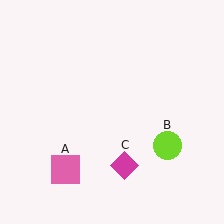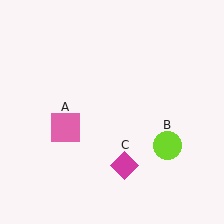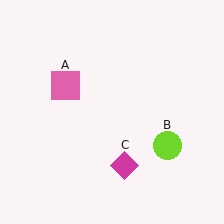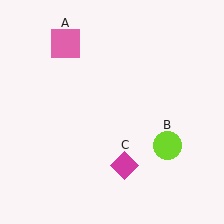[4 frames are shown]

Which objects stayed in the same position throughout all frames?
Lime circle (object B) and magenta diamond (object C) remained stationary.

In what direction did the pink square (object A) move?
The pink square (object A) moved up.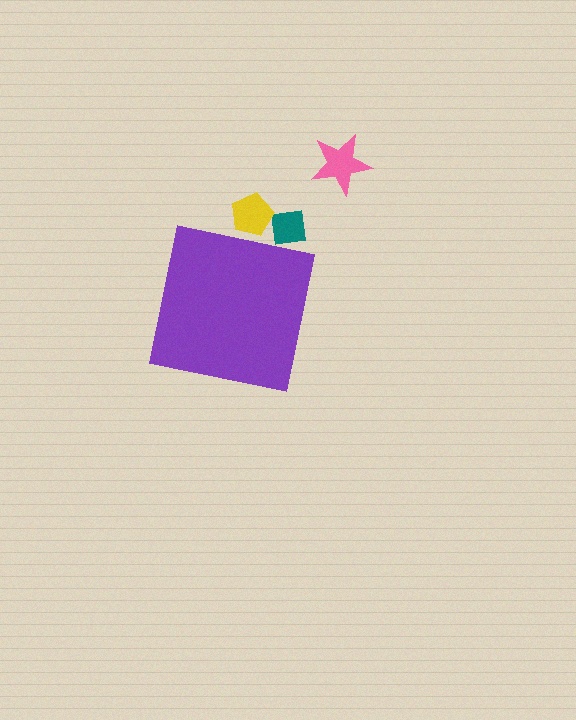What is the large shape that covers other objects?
A purple square.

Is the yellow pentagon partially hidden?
Yes, the yellow pentagon is partially hidden behind the purple square.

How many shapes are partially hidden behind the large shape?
2 shapes are partially hidden.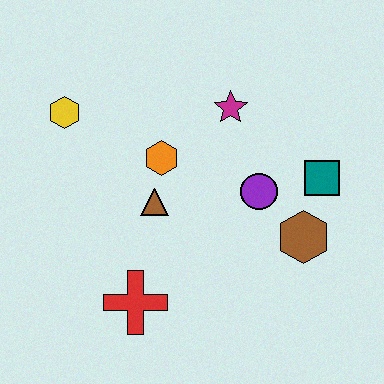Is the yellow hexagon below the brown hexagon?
No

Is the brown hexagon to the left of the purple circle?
No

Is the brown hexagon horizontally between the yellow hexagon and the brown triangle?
No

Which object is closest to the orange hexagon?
The brown triangle is closest to the orange hexagon.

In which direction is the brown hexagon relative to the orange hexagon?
The brown hexagon is to the right of the orange hexagon.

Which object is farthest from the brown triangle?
The teal square is farthest from the brown triangle.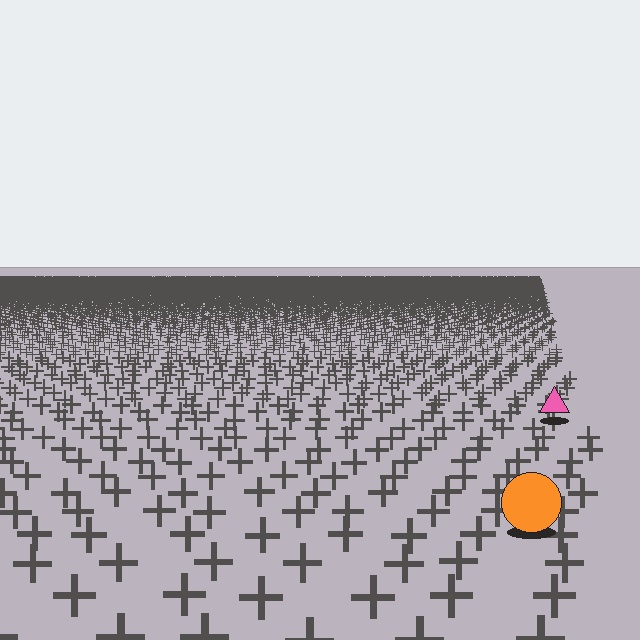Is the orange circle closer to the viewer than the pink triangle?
Yes. The orange circle is closer — you can tell from the texture gradient: the ground texture is coarser near it.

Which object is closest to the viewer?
The orange circle is closest. The texture marks near it are larger and more spread out.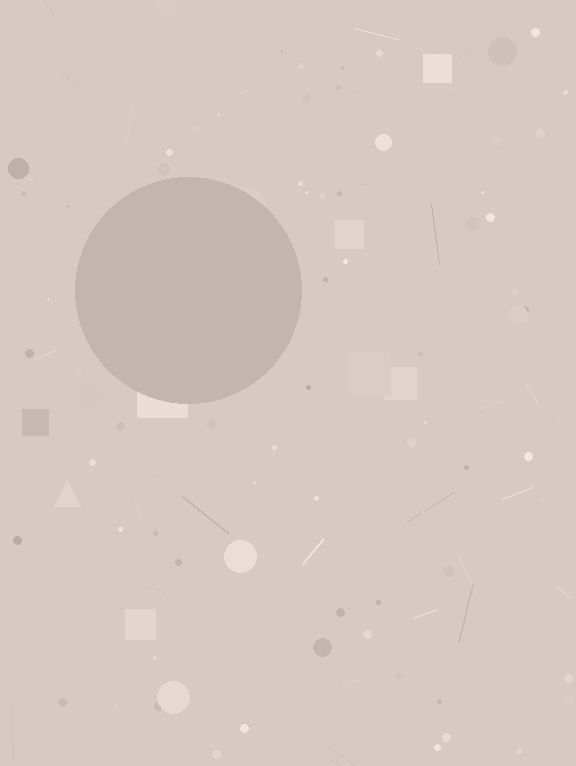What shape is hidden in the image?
A circle is hidden in the image.